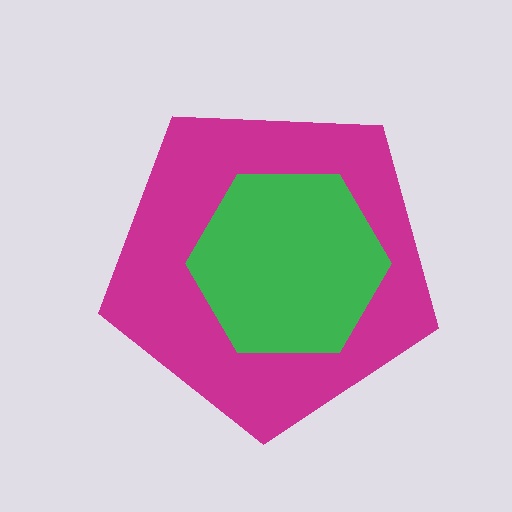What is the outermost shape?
The magenta pentagon.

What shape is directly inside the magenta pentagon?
The green hexagon.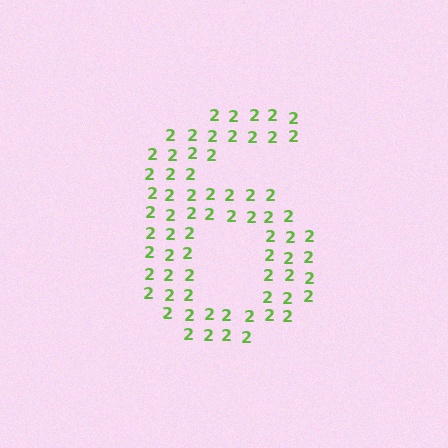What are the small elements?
The small elements are digit 2's.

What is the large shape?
The large shape is the digit 6.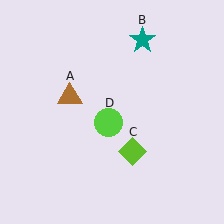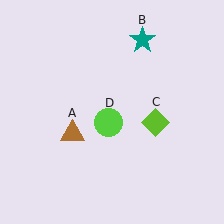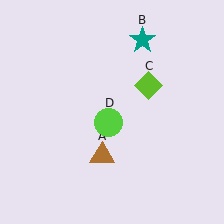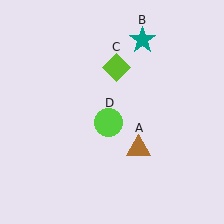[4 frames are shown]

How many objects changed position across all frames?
2 objects changed position: brown triangle (object A), lime diamond (object C).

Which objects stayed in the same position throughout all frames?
Teal star (object B) and lime circle (object D) remained stationary.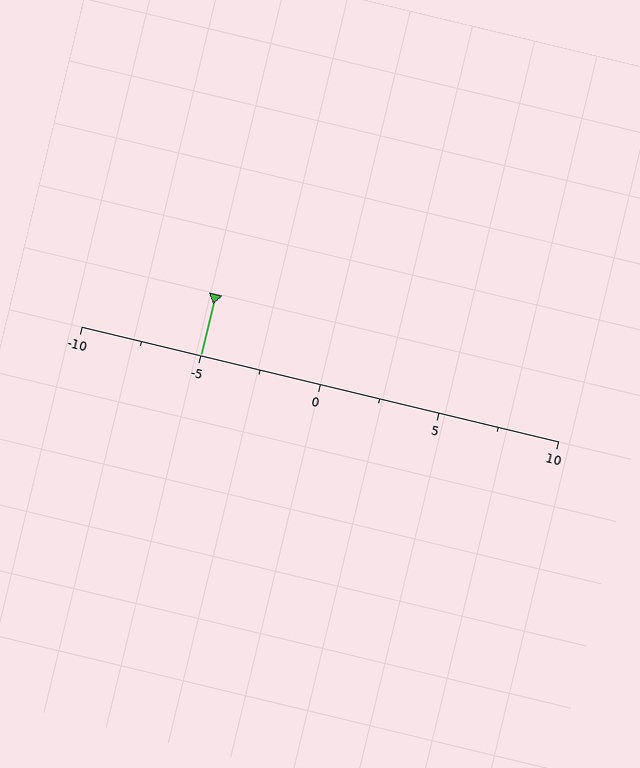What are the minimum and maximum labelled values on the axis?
The axis runs from -10 to 10.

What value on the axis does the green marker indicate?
The marker indicates approximately -5.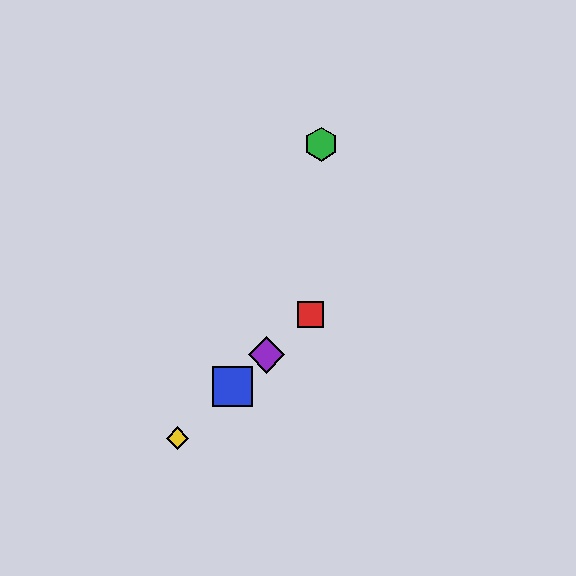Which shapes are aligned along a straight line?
The red square, the blue square, the yellow diamond, the purple diamond are aligned along a straight line.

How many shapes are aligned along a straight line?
4 shapes (the red square, the blue square, the yellow diamond, the purple diamond) are aligned along a straight line.